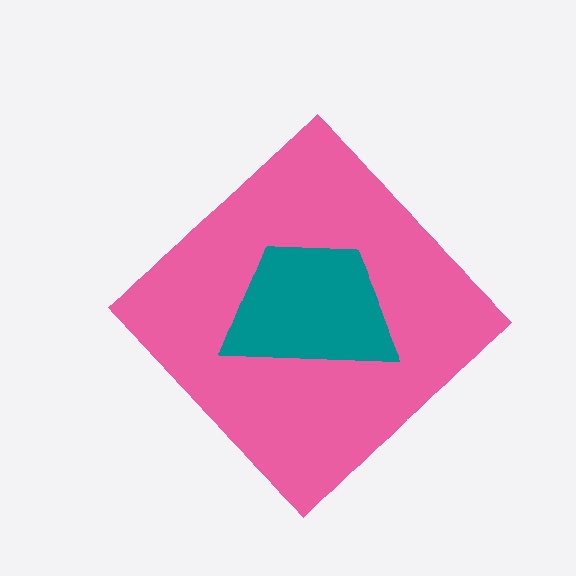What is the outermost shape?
The pink diamond.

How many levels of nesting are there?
2.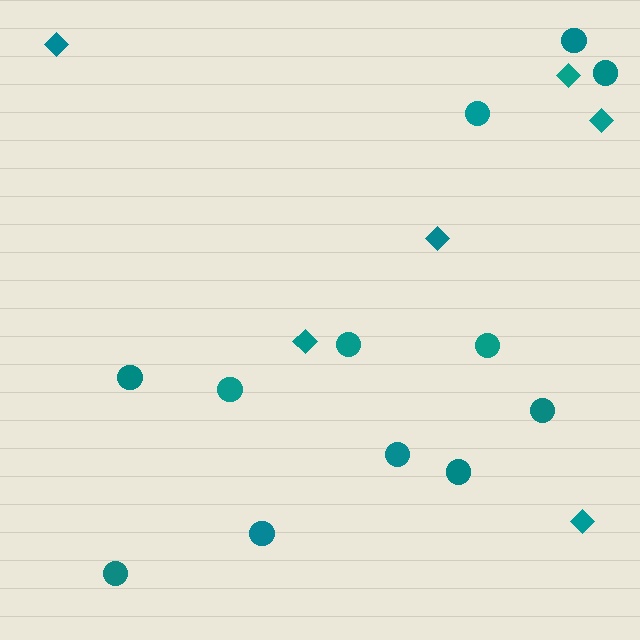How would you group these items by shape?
There are 2 groups: one group of diamonds (6) and one group of circles (12).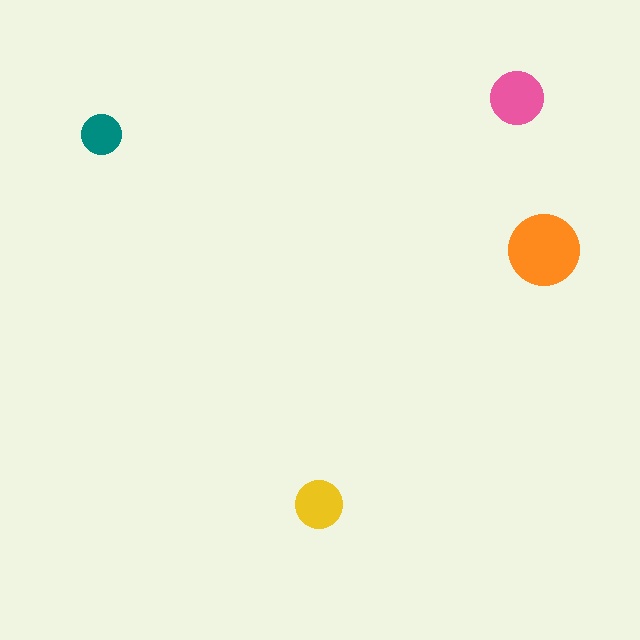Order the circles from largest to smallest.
the orange one, the pink one, the yellow one, the teal one.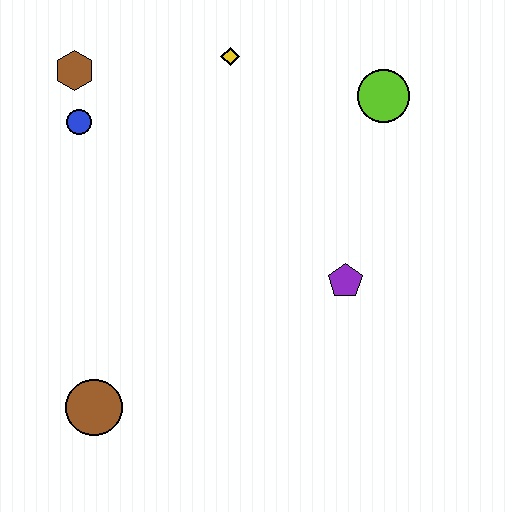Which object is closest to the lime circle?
The yellow diamond is closest to the lime circle.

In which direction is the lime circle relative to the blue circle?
The lime circle is to the right of the blue circle.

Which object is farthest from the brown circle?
The lime circle is farthest from the brown circle.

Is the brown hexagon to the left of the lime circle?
Yes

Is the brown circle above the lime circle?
No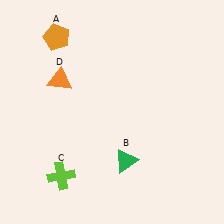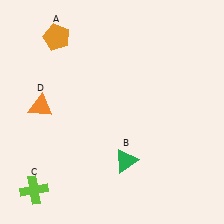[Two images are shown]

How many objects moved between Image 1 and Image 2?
2 objects moved between the two images.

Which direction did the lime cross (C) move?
The lime cross (C) moved left.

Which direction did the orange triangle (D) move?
The orange triangle (D) moved down.